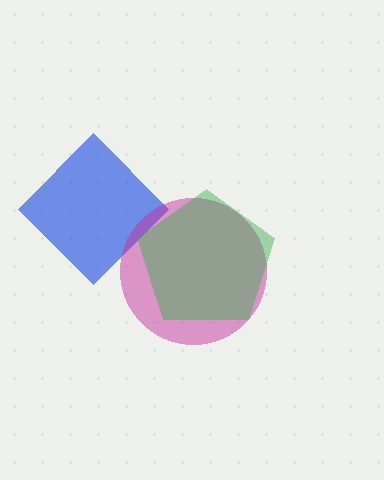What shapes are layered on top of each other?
The layered shapes are: a blue diamond, a magenta circle, a green pentagon.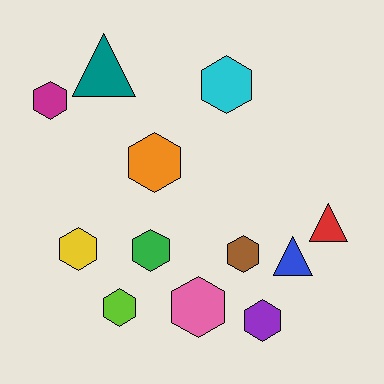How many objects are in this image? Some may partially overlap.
There are 12 objects.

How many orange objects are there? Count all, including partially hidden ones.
There is 1 orange object.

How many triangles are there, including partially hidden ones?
There are 3 triangles.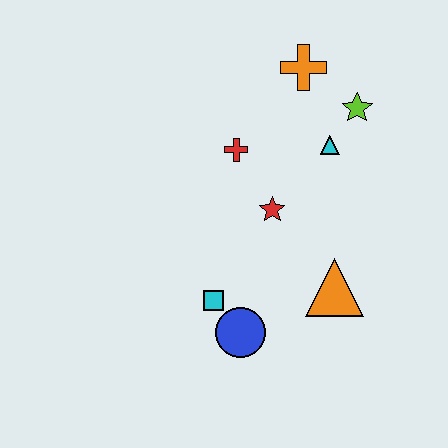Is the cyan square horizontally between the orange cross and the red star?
No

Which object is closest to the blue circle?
The cyan square is closest to the blue circle.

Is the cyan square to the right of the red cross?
No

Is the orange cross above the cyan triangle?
Yes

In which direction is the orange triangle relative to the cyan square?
The orange triangle is to the right of the cyan square.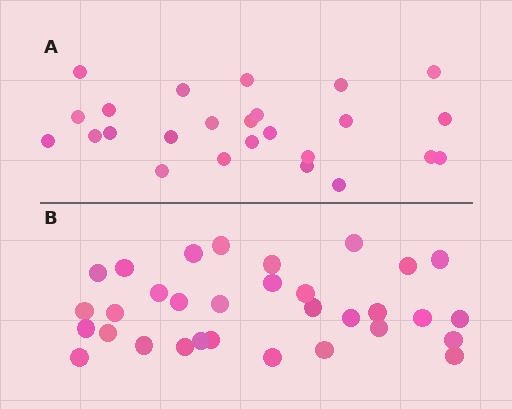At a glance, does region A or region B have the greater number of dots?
Region B (the bottom region) has more dots.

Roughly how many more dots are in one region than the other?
Region B has roughly 8 or so more dots than region A.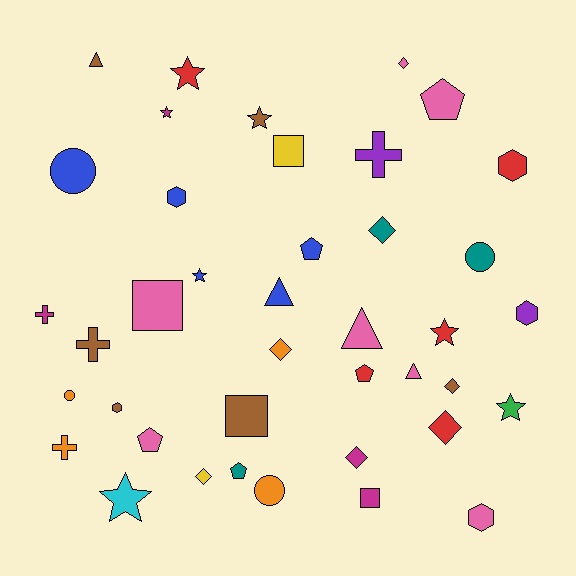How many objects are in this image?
There are 40 objects.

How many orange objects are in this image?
There are 4 orange objects.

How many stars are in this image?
There are 7 stars.